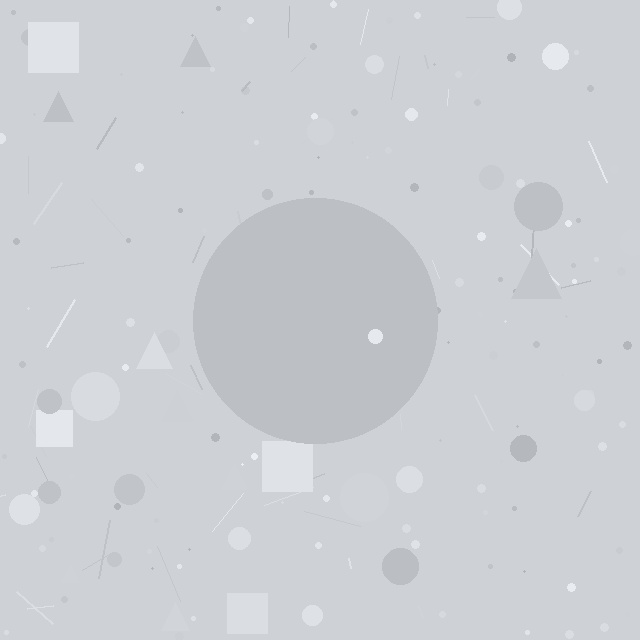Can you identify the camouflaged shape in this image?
The camouflaged shape is a circle.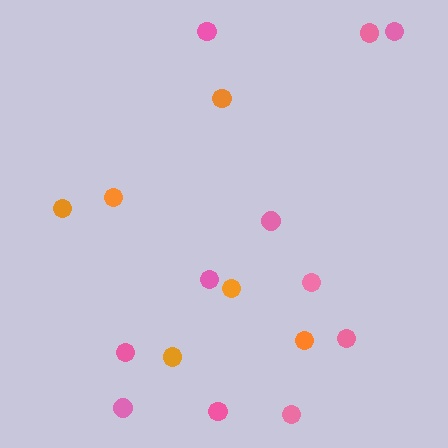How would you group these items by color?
There are 2 groups: one group of pink circles (11) and one group of orange circles (6).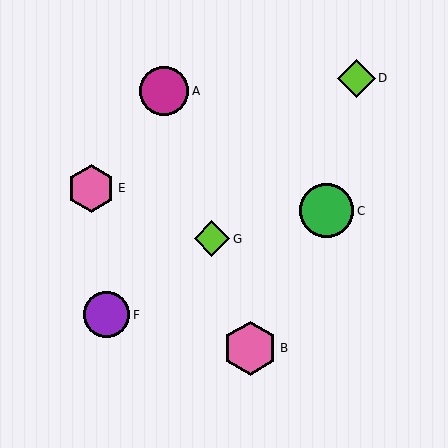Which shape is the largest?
The green circle (labeled C) is the largest.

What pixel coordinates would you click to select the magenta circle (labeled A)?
Click at (164, 91) to select the magenta circle A.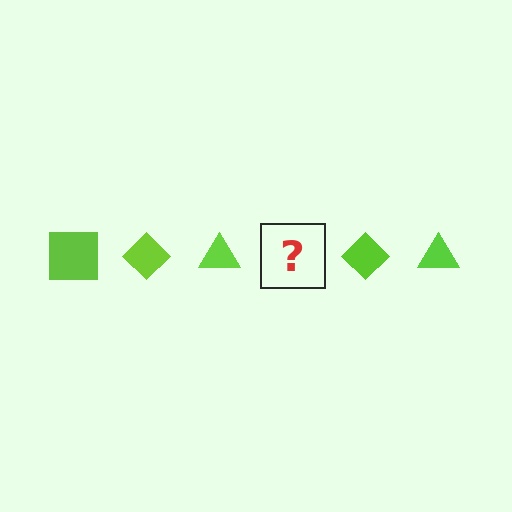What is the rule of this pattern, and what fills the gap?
The rule is that the pattern cycles through square, diamond, triangle shapes in lime. The gap should be filled with a lime square.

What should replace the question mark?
The question mark should be replaced with a lime square.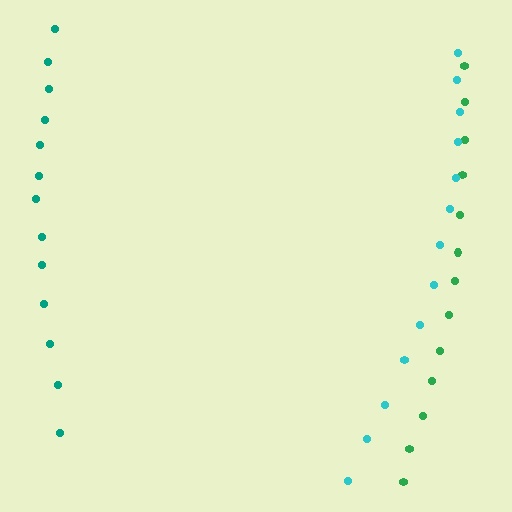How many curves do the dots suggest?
There are 3 distinct paths.